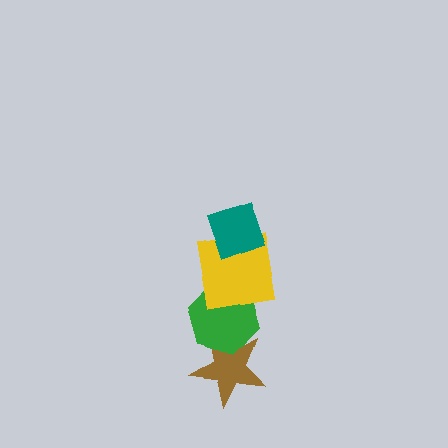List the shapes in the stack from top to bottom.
From top to bottom: the teal diamond, the yellow square, the green hexagon, the brown star.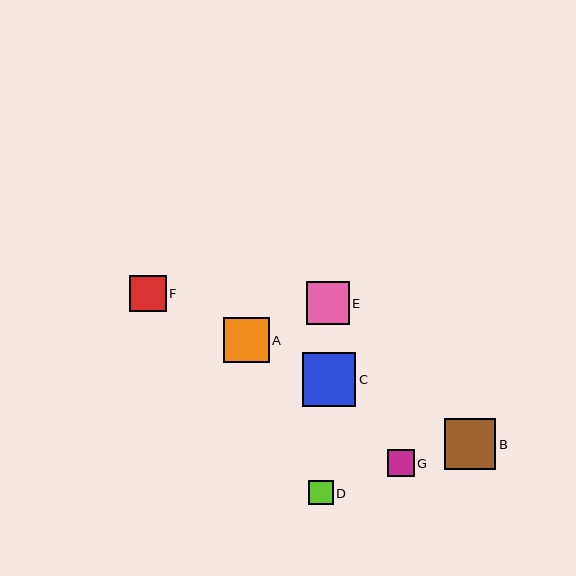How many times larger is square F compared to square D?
Square F is approximately 1.5 times the size of square D.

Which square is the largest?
Square C is the largest with a size of approximately 53 pixels.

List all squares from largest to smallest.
From largest to smallest: C, B, A, E, F, G, D.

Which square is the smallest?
Square D is the smallest with a size of approximately 24 pixels.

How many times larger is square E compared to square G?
Square E is approximately 1.6 times the size of square G.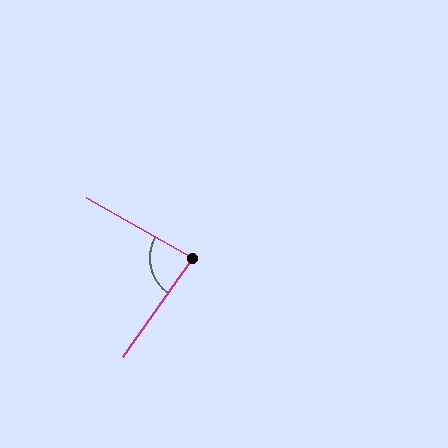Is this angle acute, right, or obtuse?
It is acute.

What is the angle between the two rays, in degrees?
Approximately 84 degrees.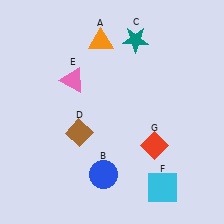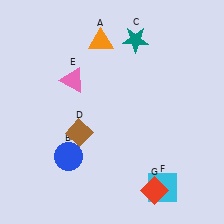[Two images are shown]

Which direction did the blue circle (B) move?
The blue circle (B) moved left.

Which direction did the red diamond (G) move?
The red diamond (G) moved down.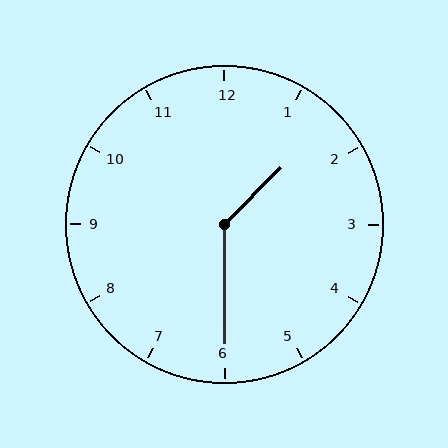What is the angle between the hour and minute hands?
Approximately 135 degrees.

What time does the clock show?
1:30.